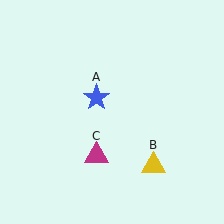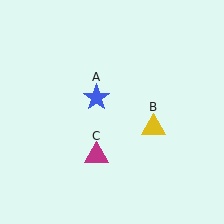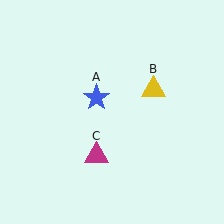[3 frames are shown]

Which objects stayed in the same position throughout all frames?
Blue star (object A) and magenta triangle (object C) remained stationary.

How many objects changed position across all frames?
1 object changed position: yellow triangle (object B).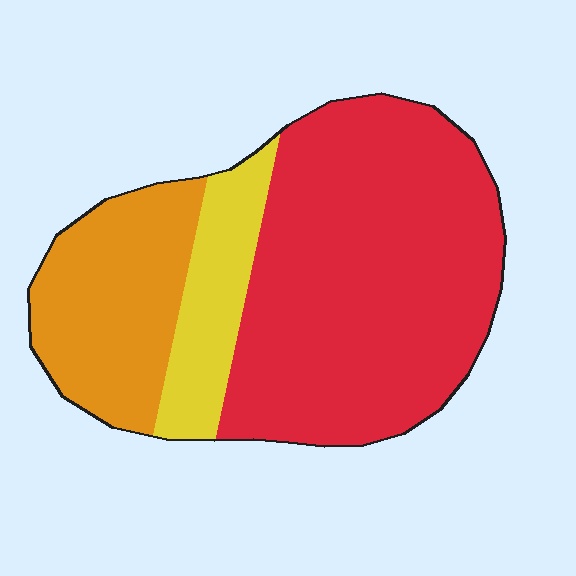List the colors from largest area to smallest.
From largest to smallest: red, orange, yellow.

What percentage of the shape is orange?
Orange takes up about one quarter (1/4) of the shape.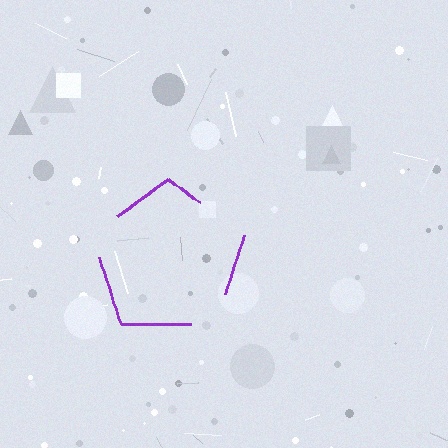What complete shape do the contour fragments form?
The contour fragments form a pentagon.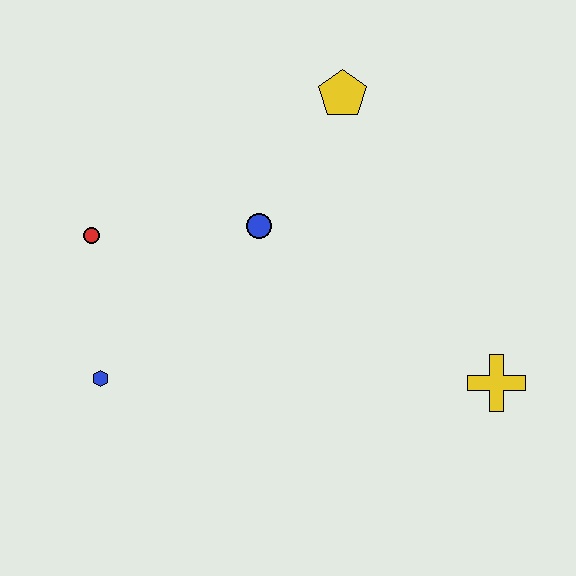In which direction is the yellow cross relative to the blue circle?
The yellow cross is to the right of the blue circle.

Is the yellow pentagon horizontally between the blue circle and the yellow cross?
Yes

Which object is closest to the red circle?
The blue hexagon is closest to the red circle.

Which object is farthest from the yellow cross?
The red circle is farthest from the yellow cross.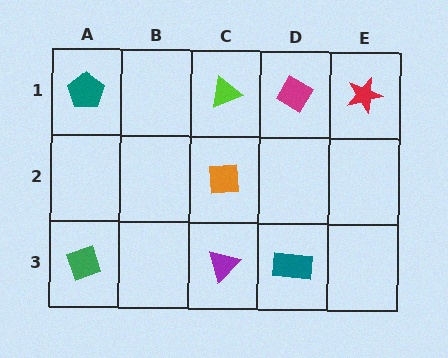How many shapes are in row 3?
3 shapes.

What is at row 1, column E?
A red star.